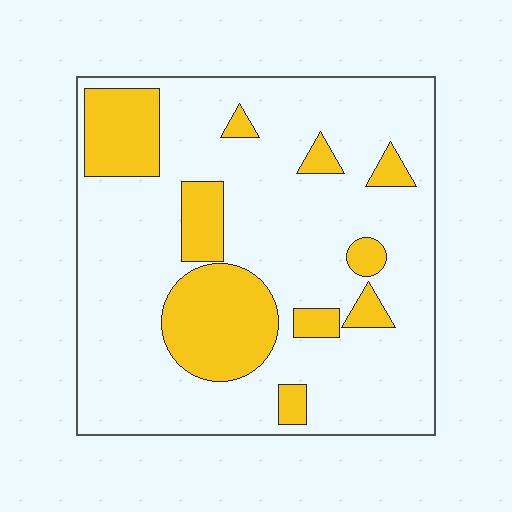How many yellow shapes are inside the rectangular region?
10.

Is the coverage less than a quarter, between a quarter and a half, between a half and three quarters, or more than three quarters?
Less than a quarter.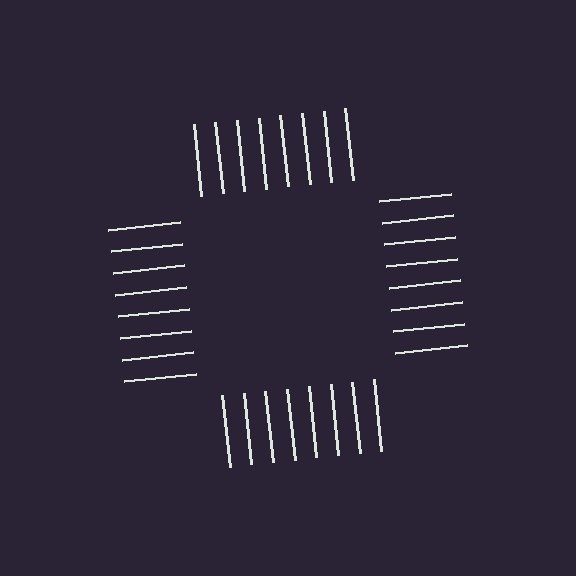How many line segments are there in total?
32 — 8 along each of the 4 edges.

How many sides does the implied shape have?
4 sides — the line-ends trace a square.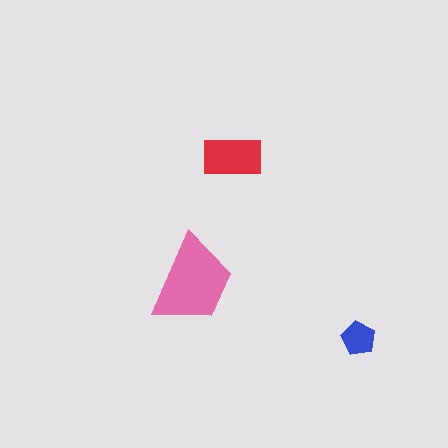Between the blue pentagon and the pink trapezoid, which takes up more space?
The pink trapezoid.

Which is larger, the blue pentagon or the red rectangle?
The red rectangle.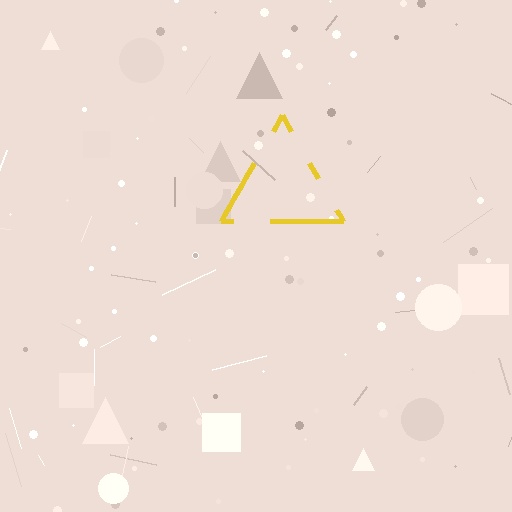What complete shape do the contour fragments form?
The contour fragments form a triangle.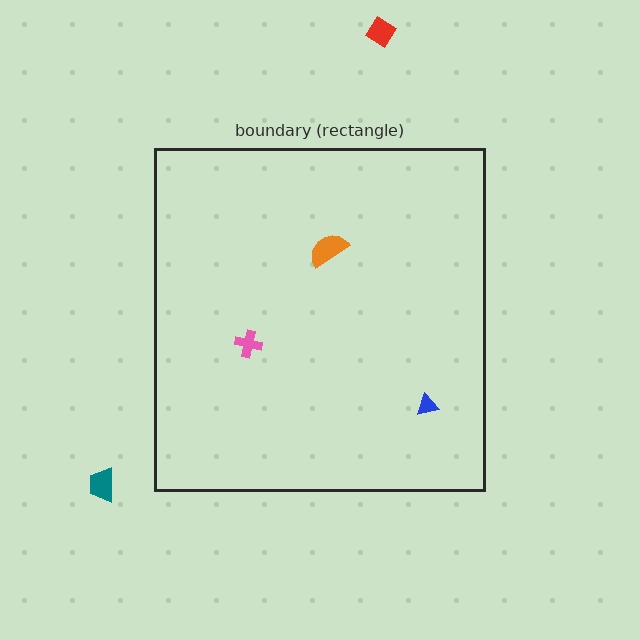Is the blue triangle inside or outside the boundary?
Inside.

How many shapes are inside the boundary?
3 inside, 2 outside.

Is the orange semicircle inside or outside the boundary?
Inside.